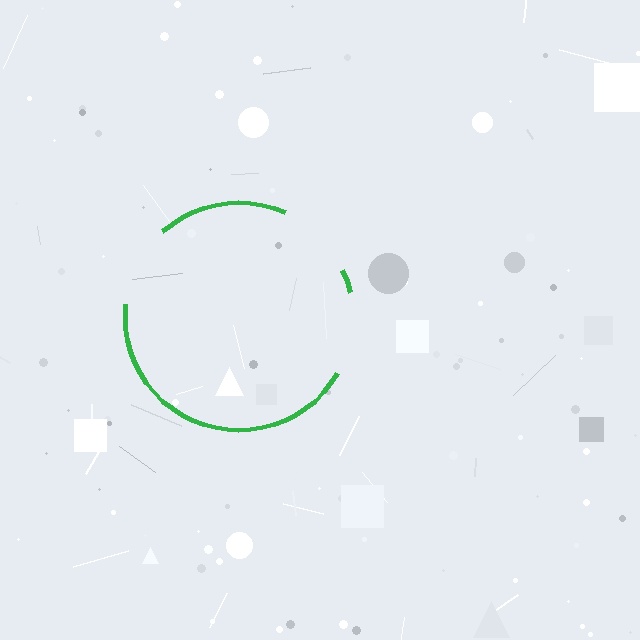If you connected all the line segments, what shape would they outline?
They would outline a circle.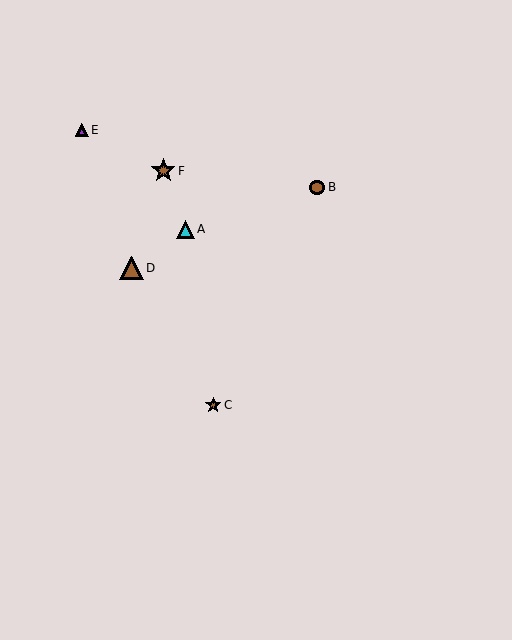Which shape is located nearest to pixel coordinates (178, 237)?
The cyan triangle (labeled A) at (185, 229) is nearest to that location.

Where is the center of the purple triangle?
The center of the purple triangle is at (82, 130).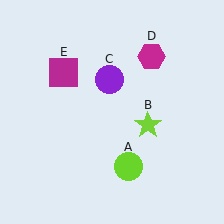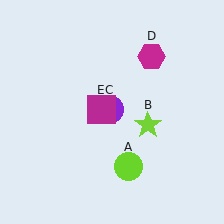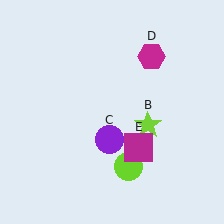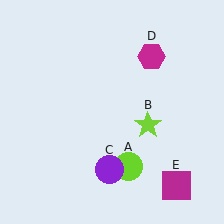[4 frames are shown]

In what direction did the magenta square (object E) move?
The magenta square (object E) moved down and to the right.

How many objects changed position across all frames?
2 objects changed position: purple circle (object C), magenta square (object E).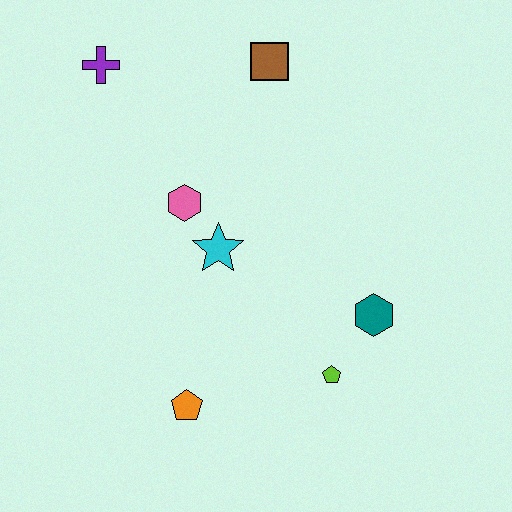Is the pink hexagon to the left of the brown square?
Yes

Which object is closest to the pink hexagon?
The cyan star is closest to the pink hexagon.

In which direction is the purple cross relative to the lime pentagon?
The purple cross is above the lime pentagon.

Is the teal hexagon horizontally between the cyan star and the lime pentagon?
No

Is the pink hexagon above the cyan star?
Yes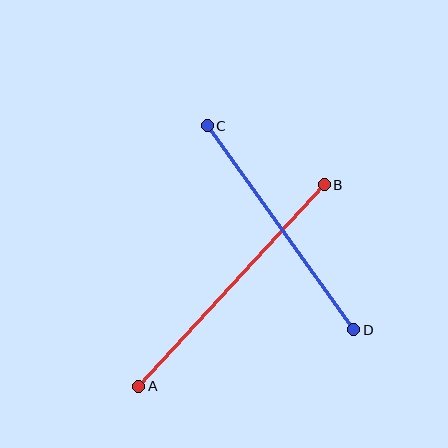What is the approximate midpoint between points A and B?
The midpoint is at approximately (231, 285) pixels.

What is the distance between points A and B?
The distance is approximately 274 pixels.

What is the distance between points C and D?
The distance is approximately 251 pixels.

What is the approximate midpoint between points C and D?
The midpoint is at approximately (280, 228) pixels.